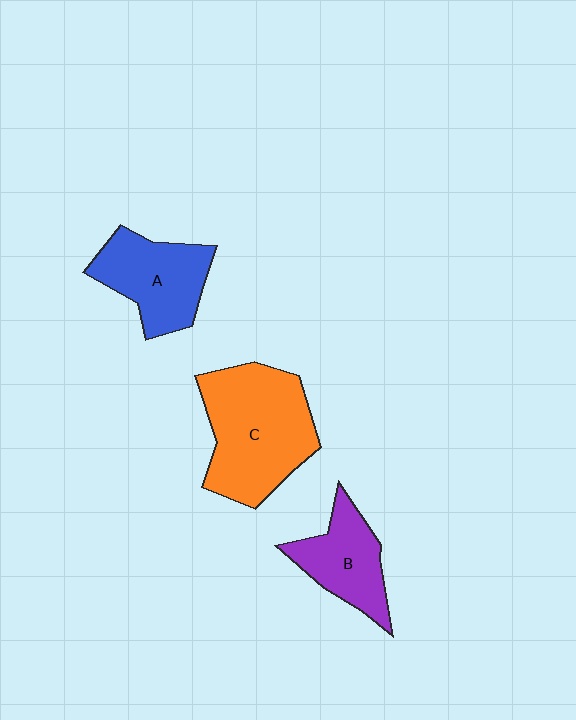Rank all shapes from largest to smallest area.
From largest to smallest: C (orange), A (blue), B (purple).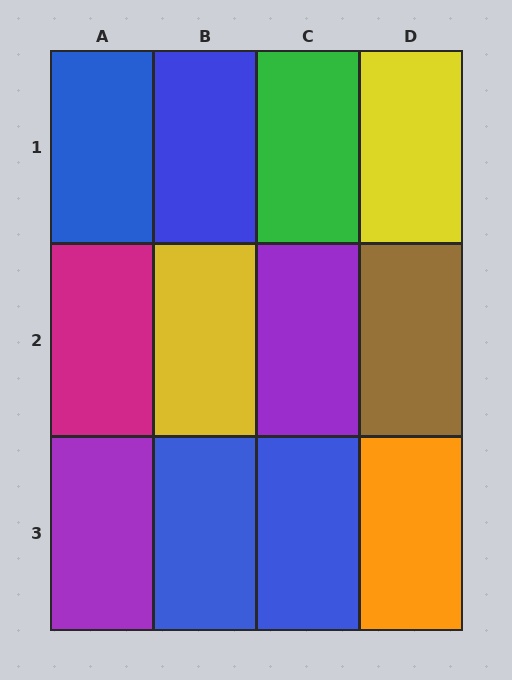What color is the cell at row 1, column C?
Green.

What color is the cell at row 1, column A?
Blue.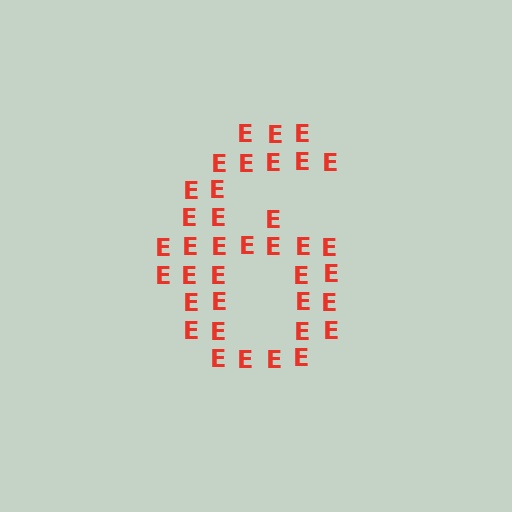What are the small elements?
The small elements are letter E's.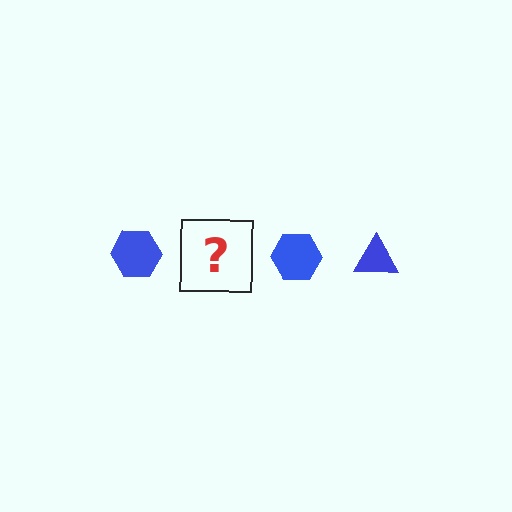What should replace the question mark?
The question mark should be replaced with a blue triangle.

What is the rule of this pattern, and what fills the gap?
The rule is that the pattern cycles through hexagon, triangle shapes in blue. The gap should be filled with a blue triangle.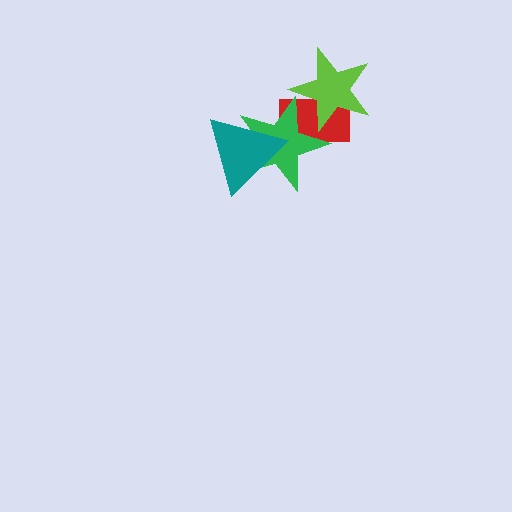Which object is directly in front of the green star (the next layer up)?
The teal triangle is directly in front of the green star.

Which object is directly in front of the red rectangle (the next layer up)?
The green star is directly in front of the red rectangle.